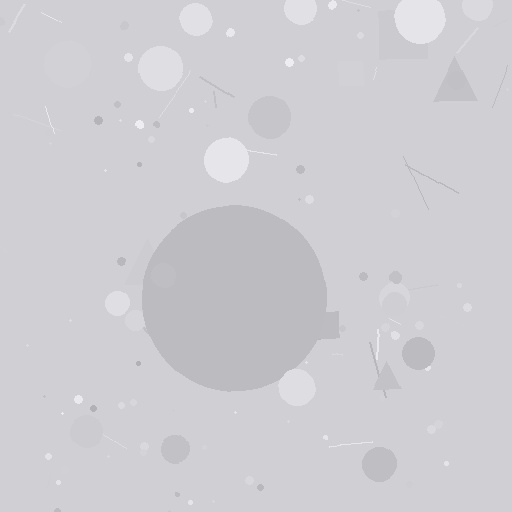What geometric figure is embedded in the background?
A circle is embedded in the background.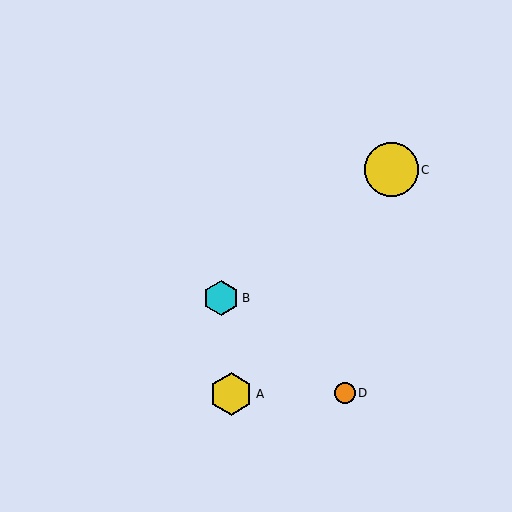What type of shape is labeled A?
Shape A is a yellow hexagon.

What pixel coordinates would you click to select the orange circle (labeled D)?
Click at (345, 393) to select the orange circle D.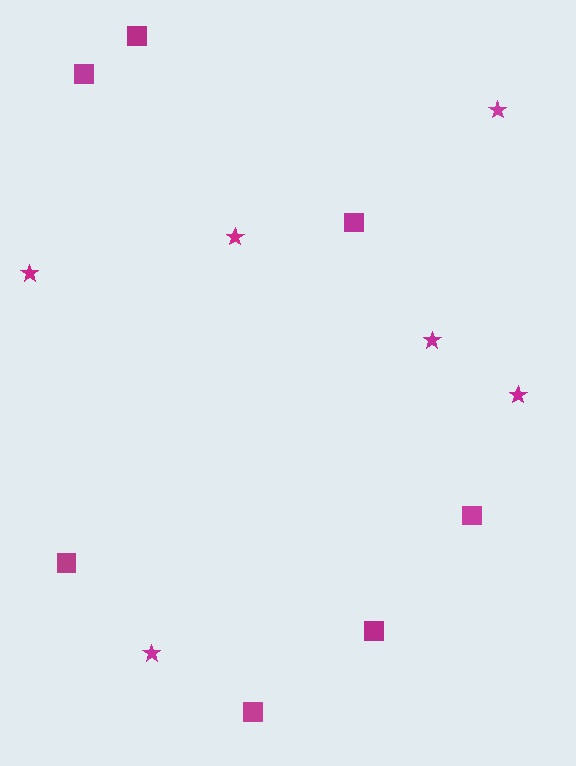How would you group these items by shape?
There are 2 groups: one group of stars (6) and one group of squares (7).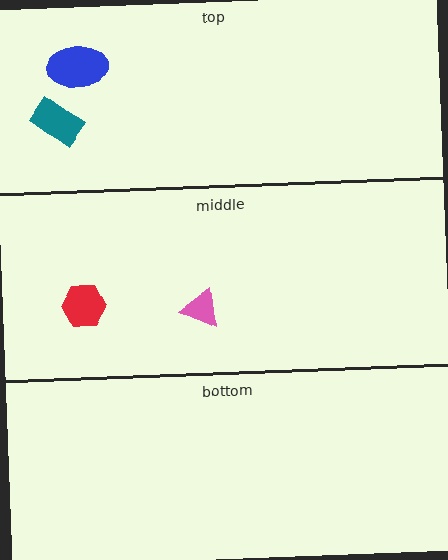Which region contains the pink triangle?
The middle region.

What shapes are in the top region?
The blue ellipse, the teal rectangle.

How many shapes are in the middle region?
2.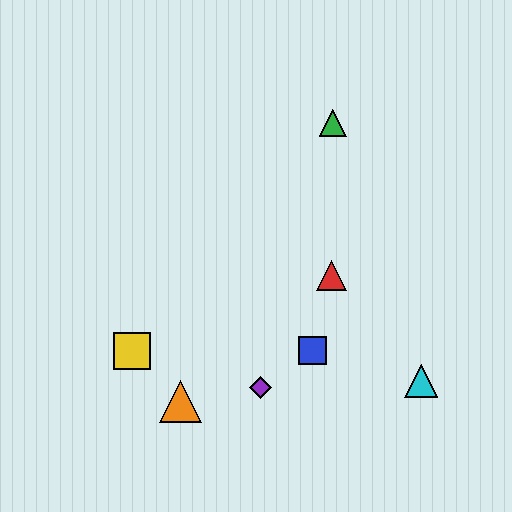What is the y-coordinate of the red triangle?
The red triangle is at y≈276.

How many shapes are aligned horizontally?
2 shapes (the blue square, the yellow square) are aligned horizontally.